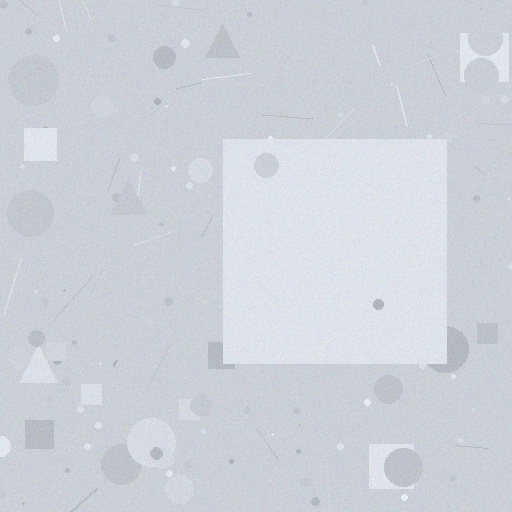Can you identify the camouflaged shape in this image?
The camouflaged shape is a square.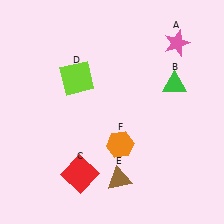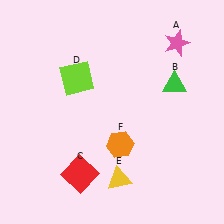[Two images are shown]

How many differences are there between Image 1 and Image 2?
There is 1 difference between the two images.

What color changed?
The triangle (E) changed from brown in Image 1 to yellow in Image 2.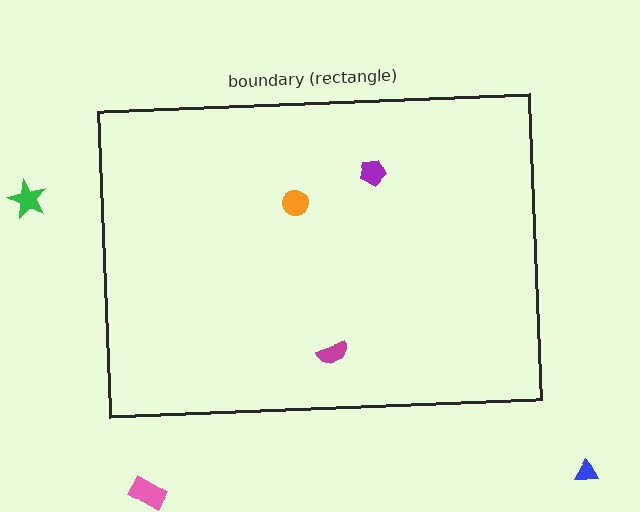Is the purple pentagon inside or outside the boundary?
Inside.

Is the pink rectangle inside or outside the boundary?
Outside.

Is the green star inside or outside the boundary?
Outside.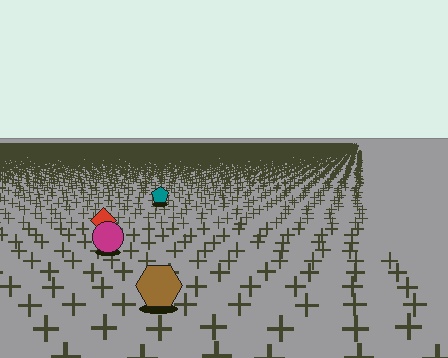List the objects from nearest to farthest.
From nearest to farthest: the brown hexagon, the magenta circle, the red diamond, the teal pentagon.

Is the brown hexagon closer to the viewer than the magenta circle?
Yes. The brown hexagon is closer — you can tell from the texture gradient: the ground texture is coarser near it.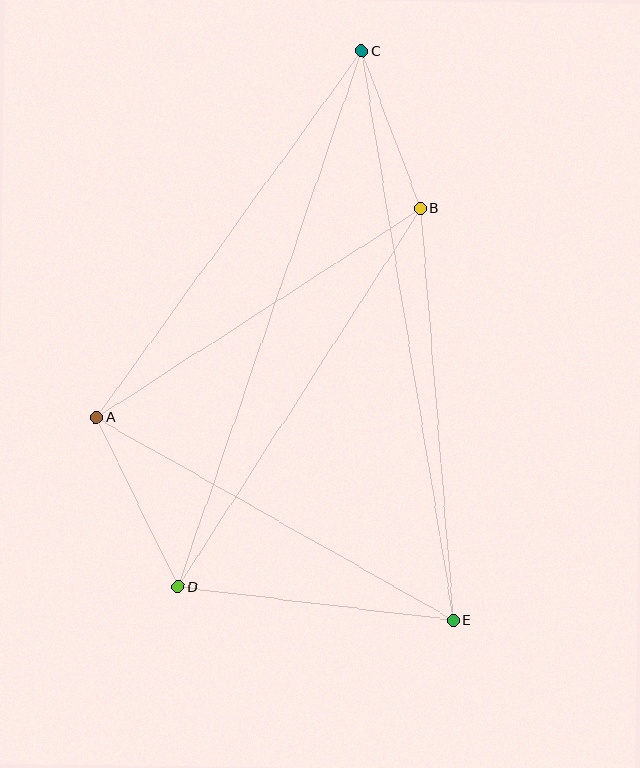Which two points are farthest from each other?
Points C and E are farthest from each other.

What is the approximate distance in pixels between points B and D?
The distance between B and D is approximately 449 pixels.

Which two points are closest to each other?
Points B and C are closest to each other.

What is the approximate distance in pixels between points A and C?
The distance between A and C is approximately 453 pixels.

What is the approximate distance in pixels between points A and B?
The distance between A and B is approximately 385 pixels.